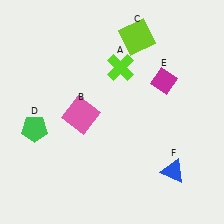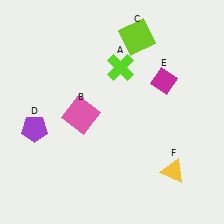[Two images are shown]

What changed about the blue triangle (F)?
In Image 1, F is blue. In Image 2, it changed to yellow.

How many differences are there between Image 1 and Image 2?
There are 2 differences between the two images.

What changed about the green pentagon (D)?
In Image 1, D is green. In Image 2, it changed to purple.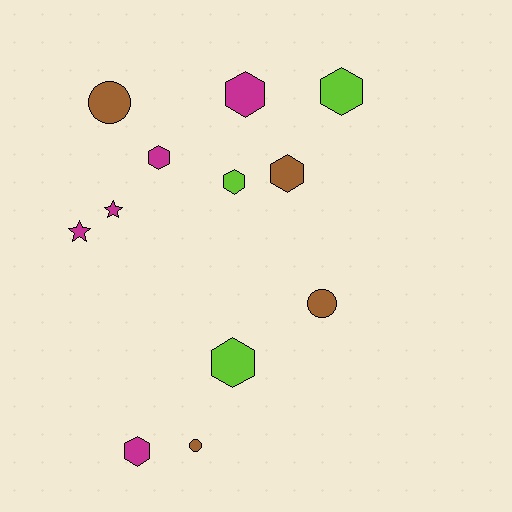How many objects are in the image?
There are 12 objects.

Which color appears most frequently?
Magenta, with 5 objects.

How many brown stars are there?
There are no brown stars.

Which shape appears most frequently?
Hexagon, with 7 objects.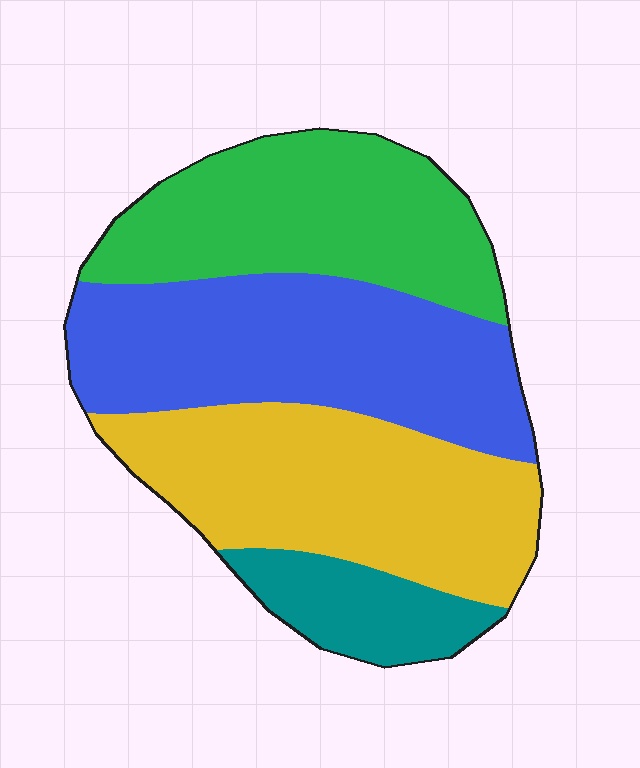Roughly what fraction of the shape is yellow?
Yellow takes up about one third (1/3) of the shape.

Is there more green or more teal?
Green.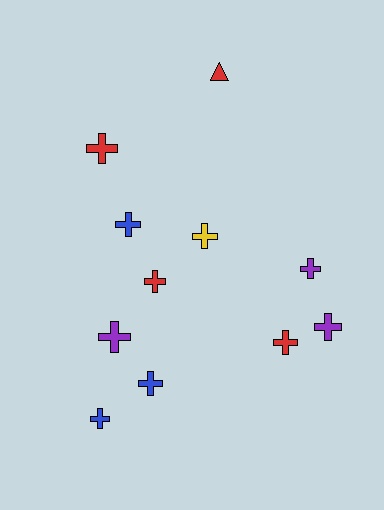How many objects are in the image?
There are 11 objects.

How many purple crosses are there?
There are 3 purple crosses.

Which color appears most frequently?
Red, with 4 objects.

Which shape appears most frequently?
Cross, with 10 objects.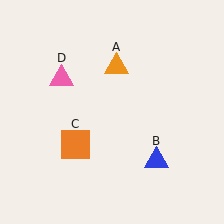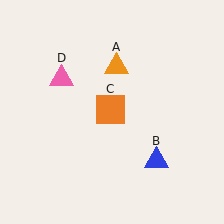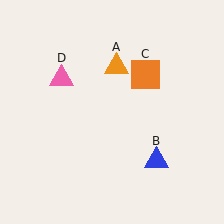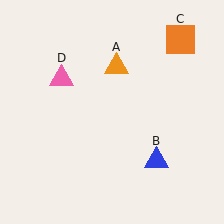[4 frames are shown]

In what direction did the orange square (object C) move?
The orange square (object C) moved up and to the right.